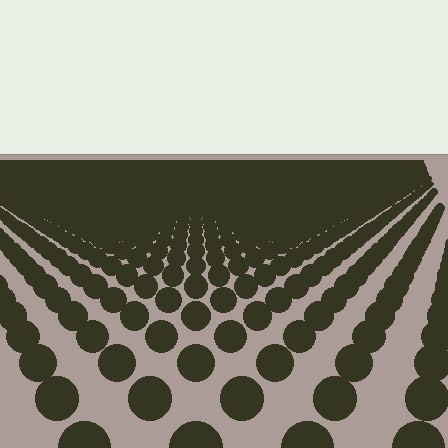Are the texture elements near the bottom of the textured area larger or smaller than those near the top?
Larger. Near the bottom, elements are closer to the viewer and appear at a bigger on-screen size.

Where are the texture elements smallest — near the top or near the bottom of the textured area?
Near the top.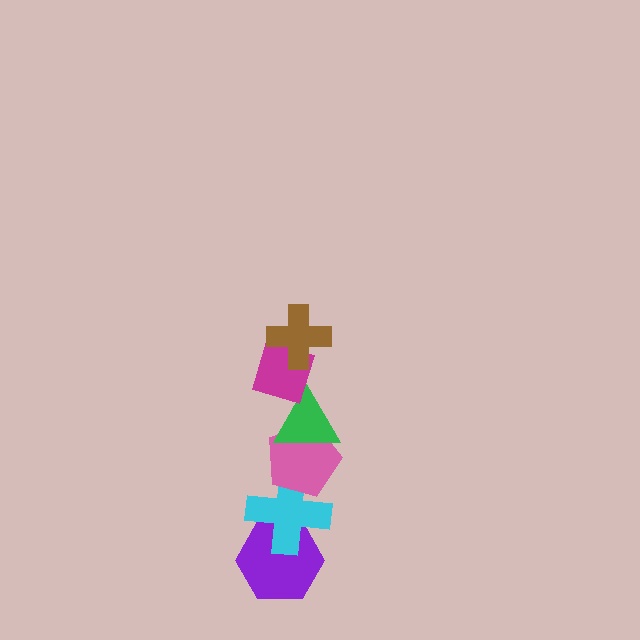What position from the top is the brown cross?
The brown cross is 1st from the top.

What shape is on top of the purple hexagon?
The cyan cross is on top of the purple hexagon.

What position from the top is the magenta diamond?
The magenta diamond is 2nd from the top.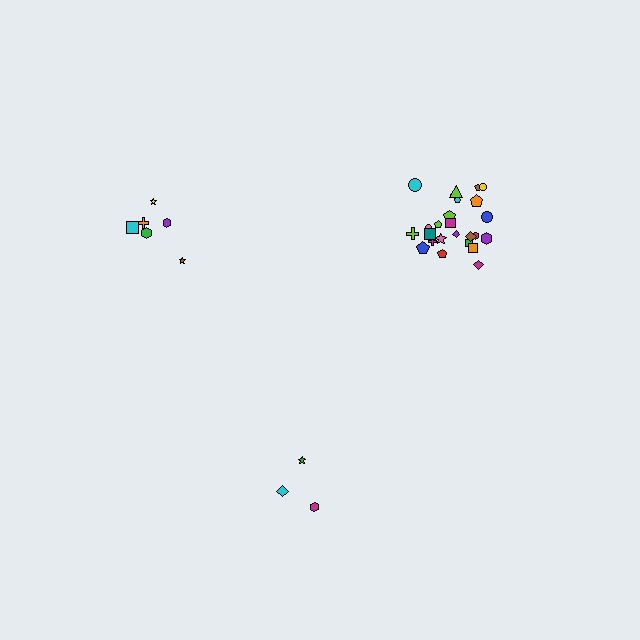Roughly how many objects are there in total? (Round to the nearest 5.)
Roughly 35 objects in total.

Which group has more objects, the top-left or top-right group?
The top-right group.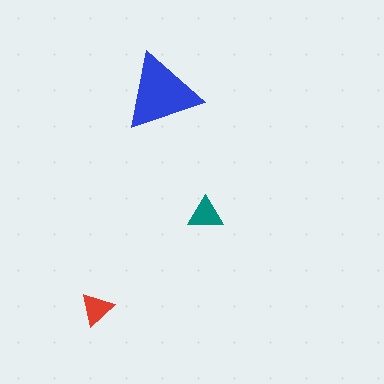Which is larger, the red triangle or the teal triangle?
The teal one.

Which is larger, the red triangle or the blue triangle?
The blue one.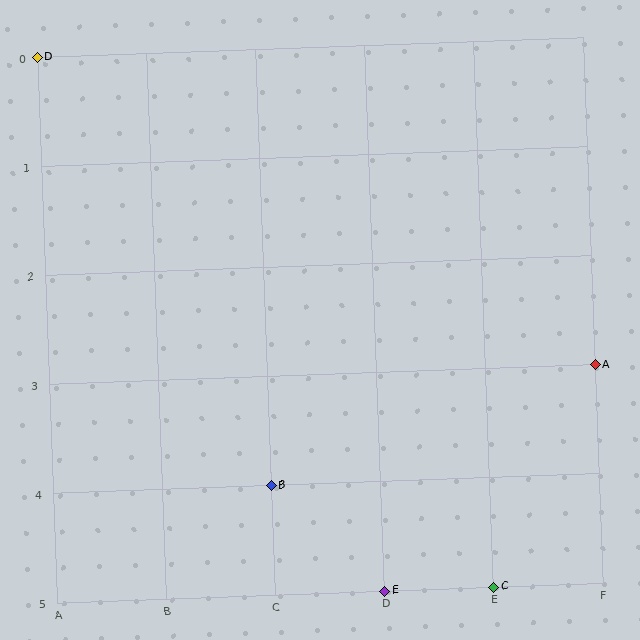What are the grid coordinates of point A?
Point A is at grid coordinates (F, 3).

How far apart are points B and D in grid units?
Points B and D are 2 columns and 4 rows apart (about 4.5 grid units diagonally).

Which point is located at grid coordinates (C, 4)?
Point B is at (C, 4).